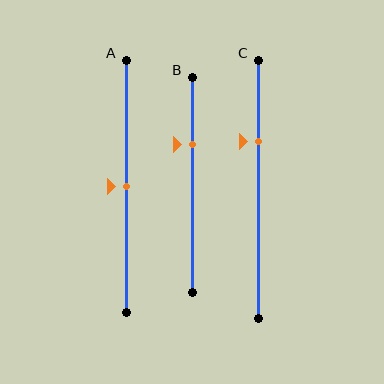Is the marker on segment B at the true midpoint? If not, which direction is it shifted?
No, the marker on segment B is shifted upward by about 19% of the segment length.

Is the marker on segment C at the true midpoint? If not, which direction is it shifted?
No, the marker on segment C is shifted upward by about 18% of the segment length.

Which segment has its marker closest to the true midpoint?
Segment A has its marker closest to the true midpoint.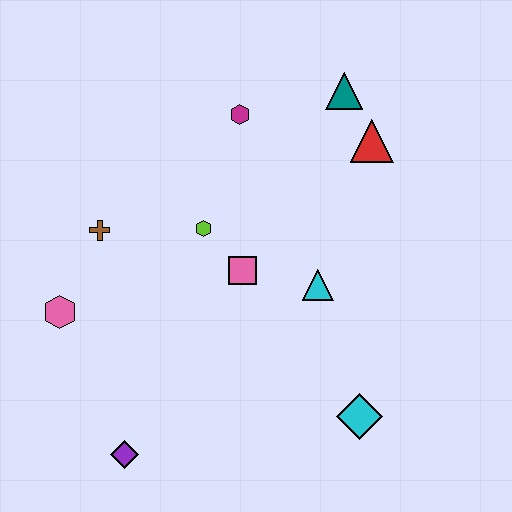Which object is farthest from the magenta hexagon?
The purple diamond is farthest from the magenta hexagon.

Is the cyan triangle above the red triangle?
No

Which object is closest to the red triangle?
The teal triangle is closest to the red triangle.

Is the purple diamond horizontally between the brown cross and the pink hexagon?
No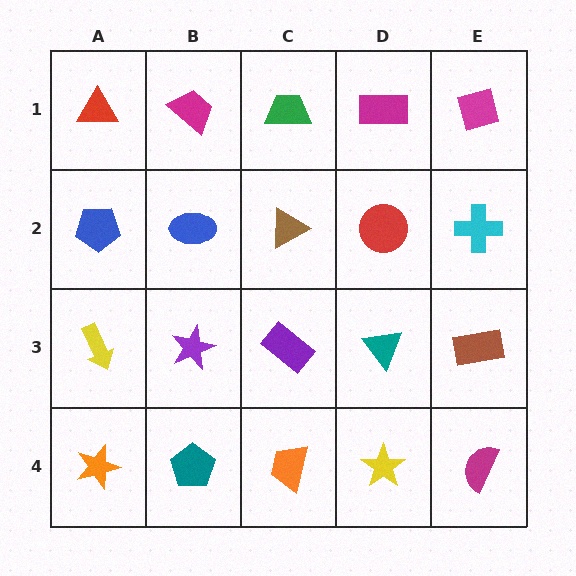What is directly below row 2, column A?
A yellow arrow.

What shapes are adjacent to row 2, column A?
A red triangle (row 1, column A), a yellow arrow (row 3, column A), a blue ellipse (row 2, column B).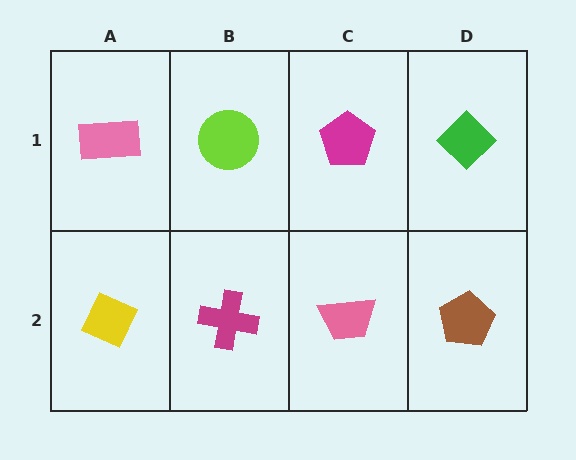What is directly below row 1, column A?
A yellow diamond.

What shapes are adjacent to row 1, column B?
A magenta cross (row 2, column B), a pink rectangle (row 1, column A), a magenta pentagon (row 1, column C).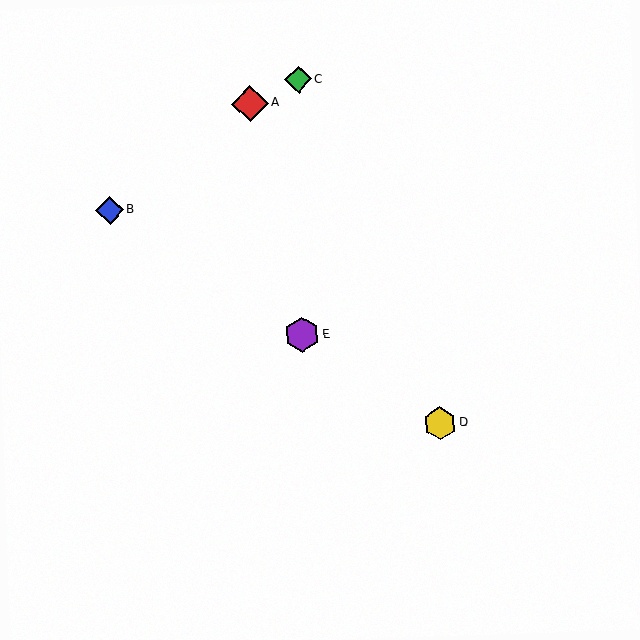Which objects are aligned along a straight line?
Objects B, D, E are aligned along a straight line.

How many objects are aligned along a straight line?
3 objects (B, D, E) are aligned along a straight line.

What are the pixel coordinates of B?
Object B is at (109, 210).